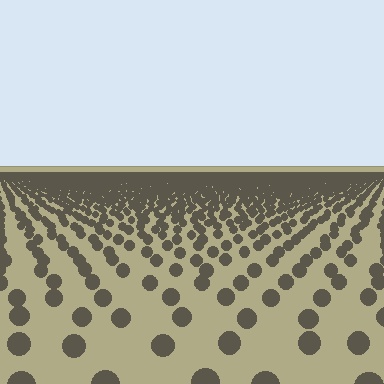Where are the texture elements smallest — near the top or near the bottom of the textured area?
Near the top.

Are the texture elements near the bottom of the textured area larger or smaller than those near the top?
Larger. Near the bottom, elements are closer to the viewer and appear at a bigger on-screen size.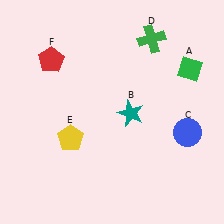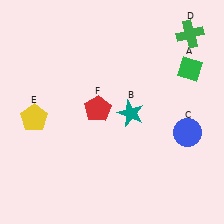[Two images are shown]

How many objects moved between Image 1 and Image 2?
3 objects moved between the two images.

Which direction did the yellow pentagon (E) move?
The yellow pentagon (E) moved left.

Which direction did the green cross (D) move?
The green cross (D) moved right.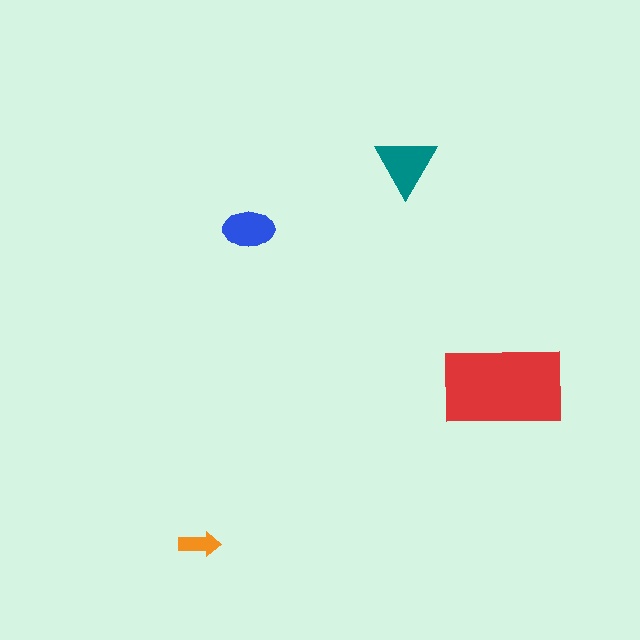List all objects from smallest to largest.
The orange arrow, the blue ellipse, the teal triangle, the red rectangle.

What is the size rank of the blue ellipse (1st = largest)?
3rd.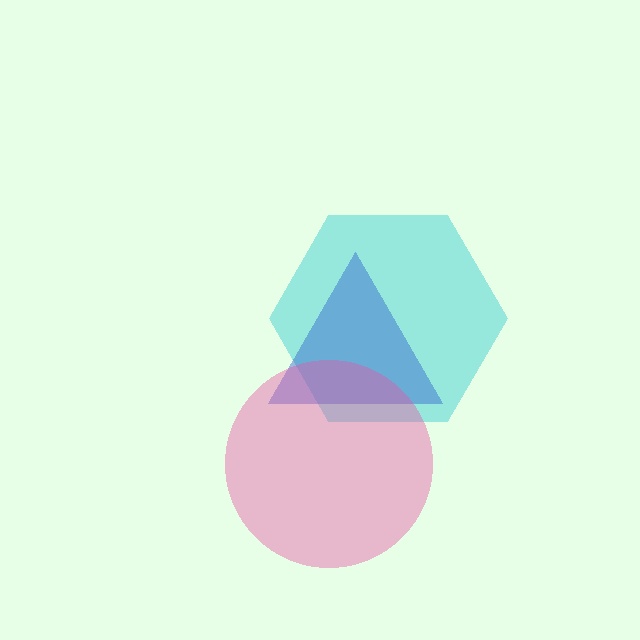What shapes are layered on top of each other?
The layered shapes are: a cyan hexagon, a blue triangle, a pink circle.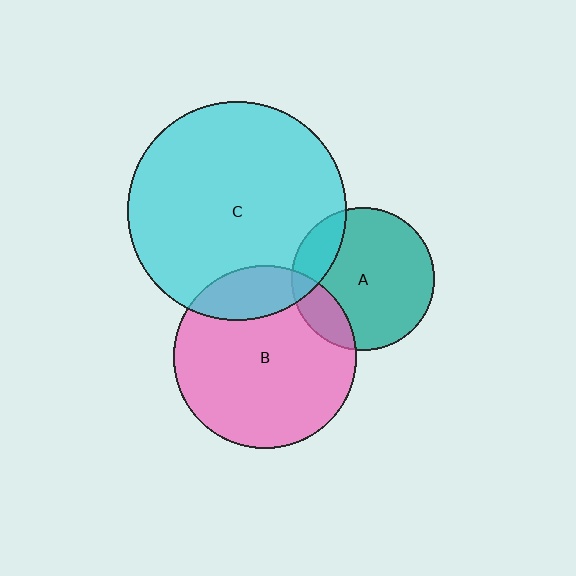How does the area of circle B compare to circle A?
Approximately 1.6 times.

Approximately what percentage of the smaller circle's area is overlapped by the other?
Approximately 20%.